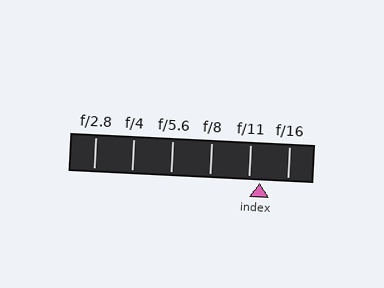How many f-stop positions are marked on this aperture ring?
There are 6 f-stop positions marked.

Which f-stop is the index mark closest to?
The index mark is closest to f/11.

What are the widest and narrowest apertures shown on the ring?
The widest aperture shown is f/2.8 and the narrowest is f/16.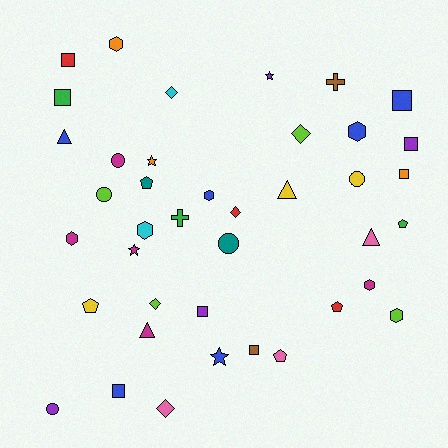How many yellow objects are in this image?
There are 3 yellow objects.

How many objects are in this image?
There are 40 objects.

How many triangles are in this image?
There are 4 triangles.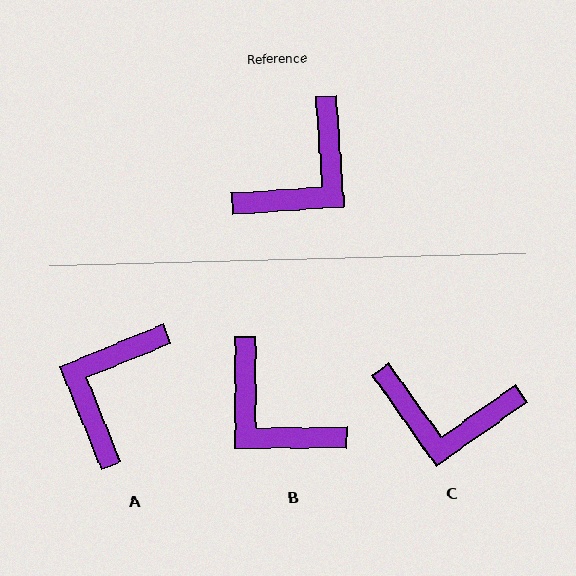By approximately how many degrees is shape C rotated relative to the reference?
Approximately 59 degrees clockwise.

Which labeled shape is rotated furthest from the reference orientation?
A, about 162 degrees away.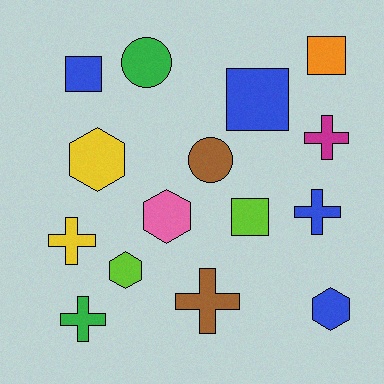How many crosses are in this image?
There are 5 crosses.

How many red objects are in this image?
There are no red objects.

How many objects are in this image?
There are 15 objects.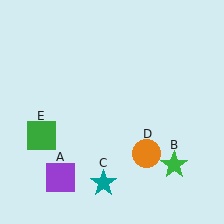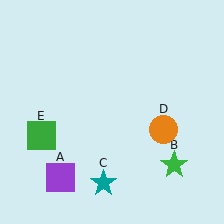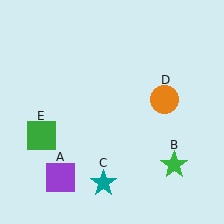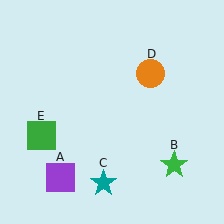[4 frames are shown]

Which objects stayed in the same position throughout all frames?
Purple square (object A) and green star (object B) and teal star (object C) and green square (object E) remained stationary.